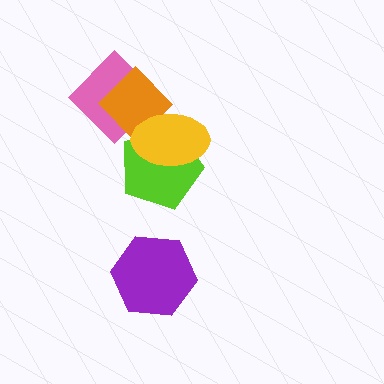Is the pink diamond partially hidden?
Yes, it is partially covered by another shape.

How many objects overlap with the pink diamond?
2 objects overlap with the pink diamond.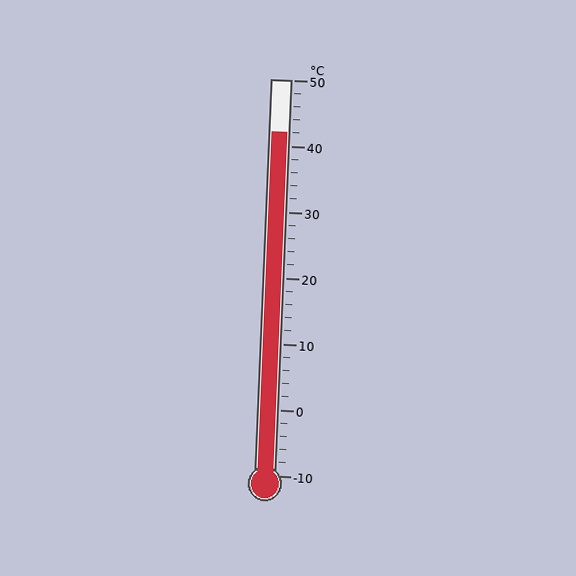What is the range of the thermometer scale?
The thermometer scale ranges from -10°C to 50°C.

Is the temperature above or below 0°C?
The temperature is above 0°C.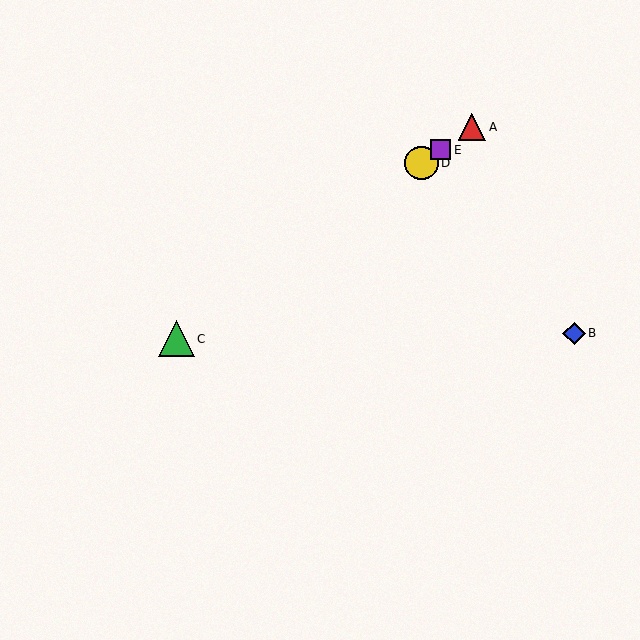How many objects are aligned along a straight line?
4 objects (A, C, D, E) are aligned along a straight line.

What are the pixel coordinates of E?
Object E is at (440, 150).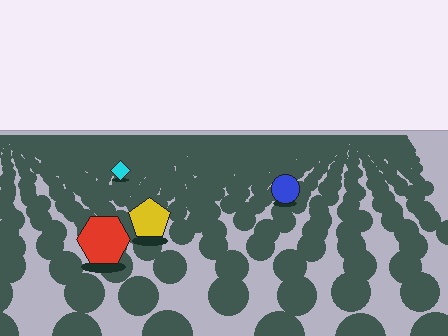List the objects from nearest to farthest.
From nearest to farthest: the red hexagon, the yellow pentagon, the blue circle, the cyan diamond.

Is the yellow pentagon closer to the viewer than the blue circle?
Yes. The yellow pentagon is closer — you can tell from the texture gradient: the ground texture is coarser near it.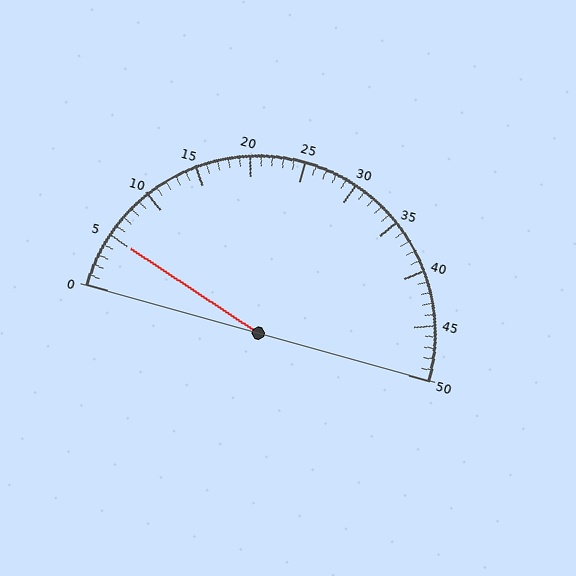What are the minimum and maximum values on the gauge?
The gauge ranges from 0 to 50.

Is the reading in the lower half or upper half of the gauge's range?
The reading is in the lower half of the range (0 to 50).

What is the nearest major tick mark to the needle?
The nearest major tick mark is 5.